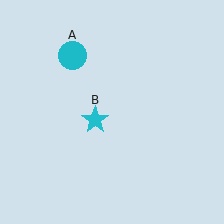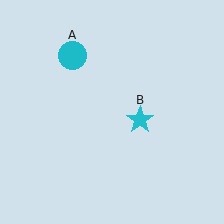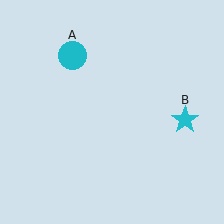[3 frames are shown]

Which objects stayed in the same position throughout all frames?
Cyan circle (object A) remained stationary.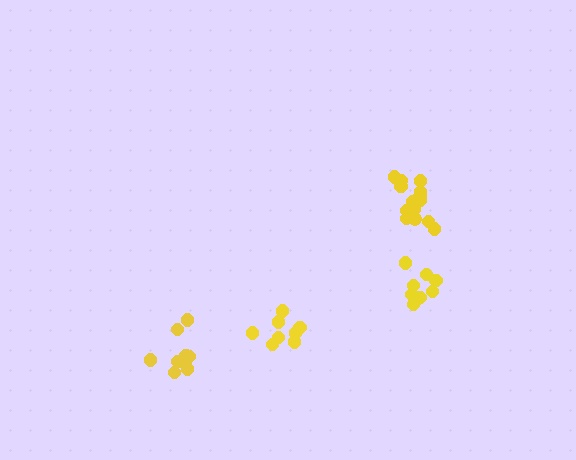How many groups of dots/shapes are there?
There are 4 groups.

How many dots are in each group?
Group 1: 9 dots, Group 2: 8 dots, Group 3: 9 dots, Group 4: 14 dots (40 total).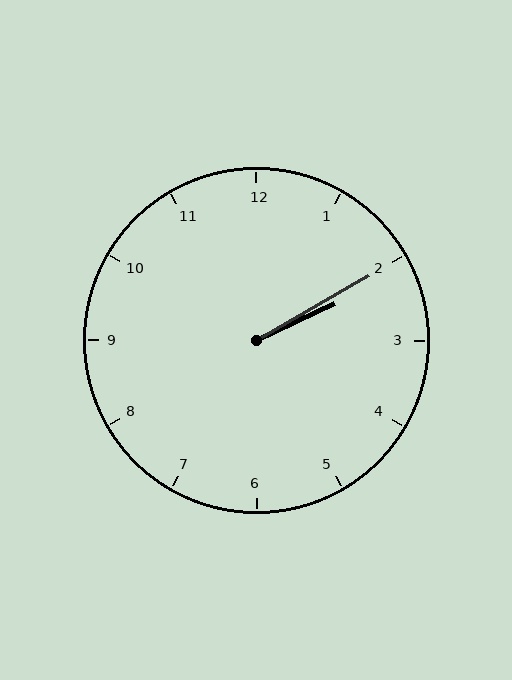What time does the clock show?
2:10.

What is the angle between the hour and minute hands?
Approximately 5 degrees.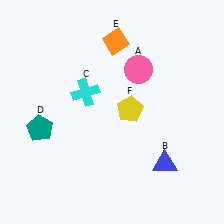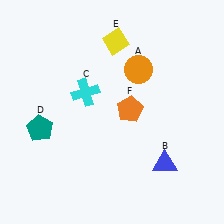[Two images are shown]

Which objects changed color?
A changed from pink to orange. E changed from orange to yellow. F changed from yellow to orange.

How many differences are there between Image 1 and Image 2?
There are 3 differences between the two images.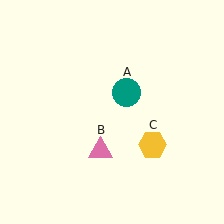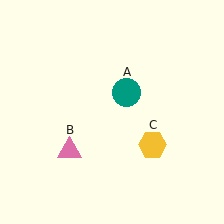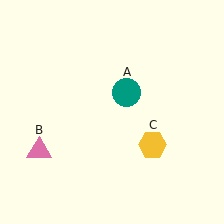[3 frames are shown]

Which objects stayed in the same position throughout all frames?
Teal circle (object A) and yellow hexagon (object C) remained stationary.